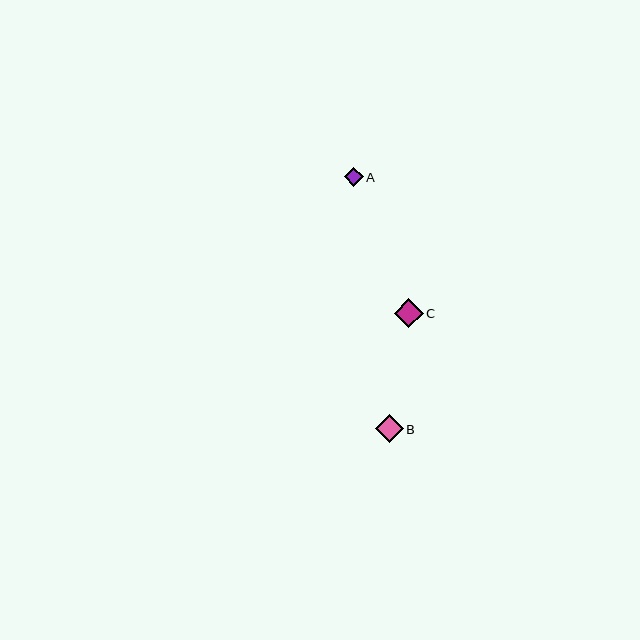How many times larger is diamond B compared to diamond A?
Diamond B is approximately 1.5 times the size of diamond A.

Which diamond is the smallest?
Diamond A is the smallest with a size of approximately 19 pixels.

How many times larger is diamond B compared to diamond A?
Diamond B is approximately 1.5 times the size of diamond A.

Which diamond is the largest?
Diamond C is the largest with a size of approximately 29 pixels.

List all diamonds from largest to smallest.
From largest to smallest: C, B, A.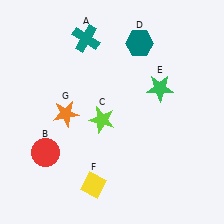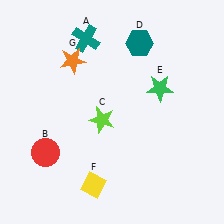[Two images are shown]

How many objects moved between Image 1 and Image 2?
1 object moved between the two images.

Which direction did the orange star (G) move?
The orange star (G) moved up.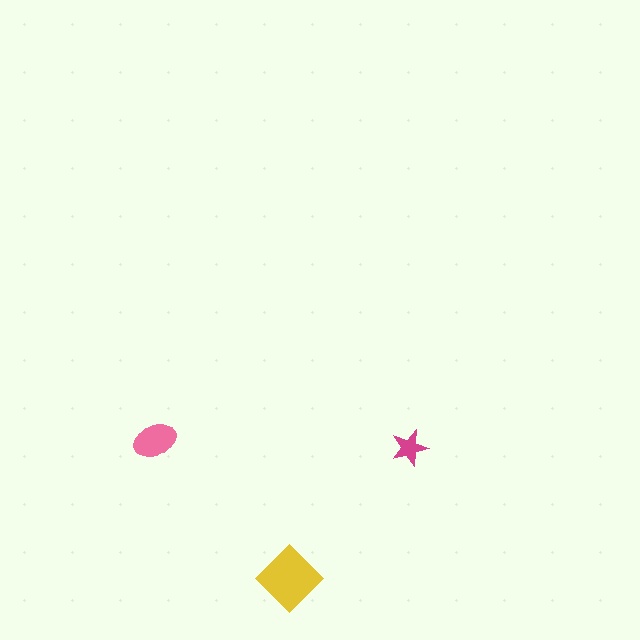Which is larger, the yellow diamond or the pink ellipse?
The yellow diamond.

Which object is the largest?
The yellow diamond.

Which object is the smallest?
The magenta star.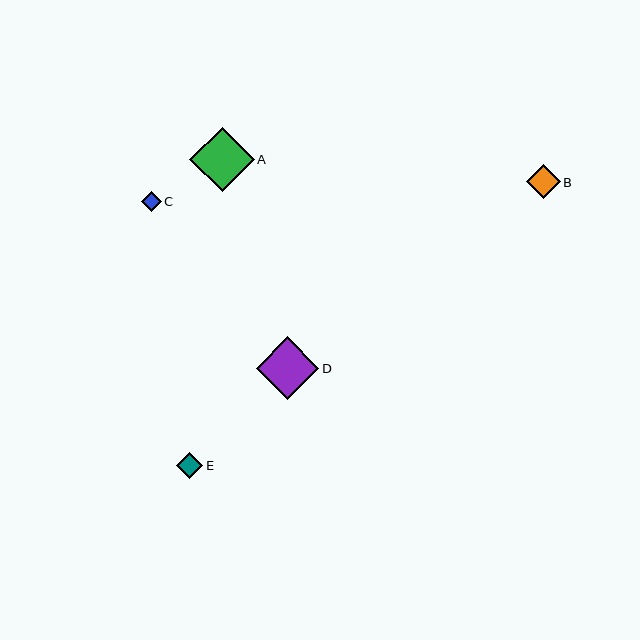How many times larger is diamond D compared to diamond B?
Diamond D is approximately 1.8 times the size of diamond B.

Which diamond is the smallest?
Diamond C is the smallest with a size of approximately 20 pixels.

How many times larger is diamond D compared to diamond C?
Diamond D is approximately 3.1 times the size of diamond C.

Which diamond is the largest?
Diamond A is the largest with a size of approximately 64 pixels.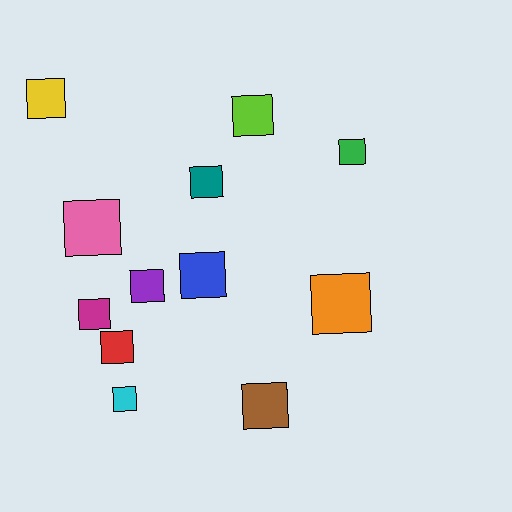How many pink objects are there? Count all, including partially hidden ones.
There is 1 pink object.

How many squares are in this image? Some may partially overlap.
There are 12 squares.